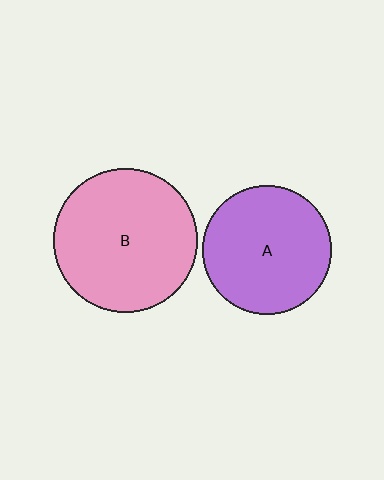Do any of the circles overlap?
No, none of the circles overlap.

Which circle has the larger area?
Circle B (pink).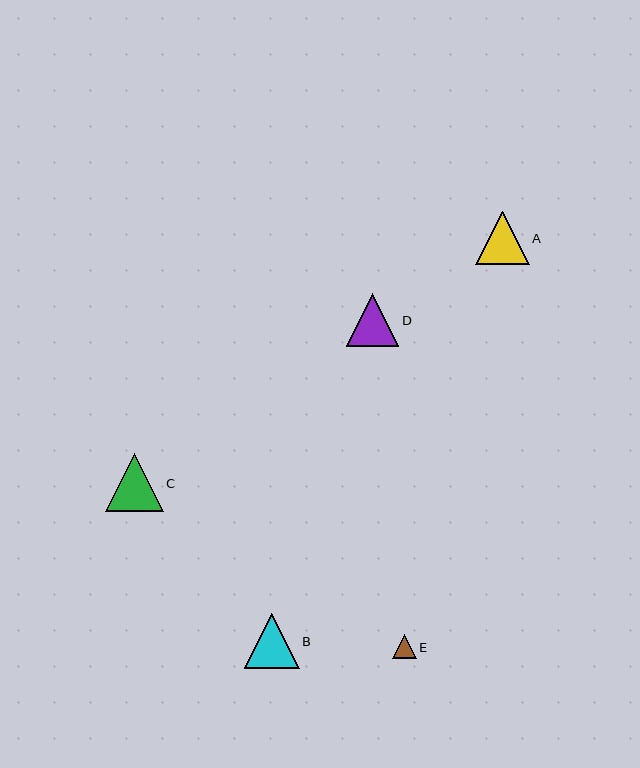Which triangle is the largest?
Triangle C is the largest with a size of approximately 58 pixels.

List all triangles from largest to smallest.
From largest to smallest: C, B, A, D, E.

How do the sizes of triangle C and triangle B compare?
Triangle C and triangle B are approximately the same size.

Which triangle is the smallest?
Triangle E is the smallest with a size of approximately 24 pixels.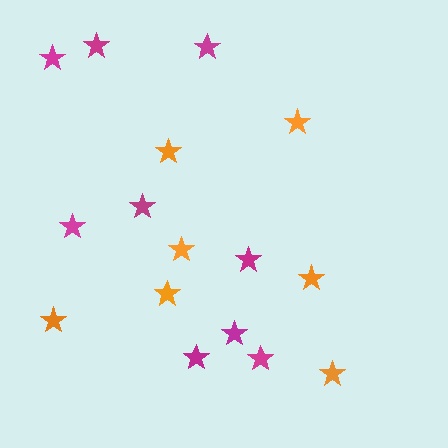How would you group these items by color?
There are 2 groups: one group of magenta stars (9) and one group of orange stars (7).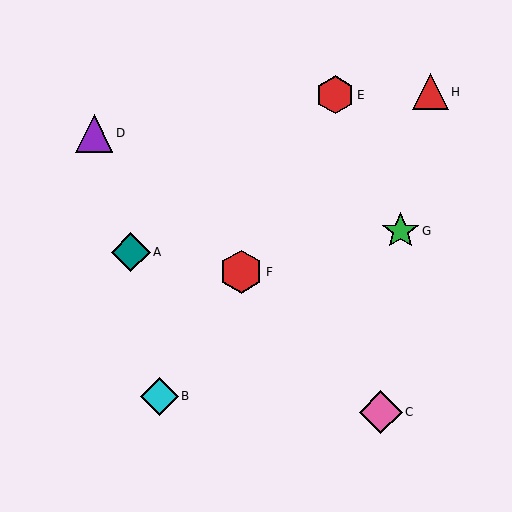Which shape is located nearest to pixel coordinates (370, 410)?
The pink diamond (labeled C) at (381, 412) is nearest to that location.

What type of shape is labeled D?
Shape D is a purple triangle.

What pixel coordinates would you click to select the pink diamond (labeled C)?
Click at (381, 412) to select the pink diamond C.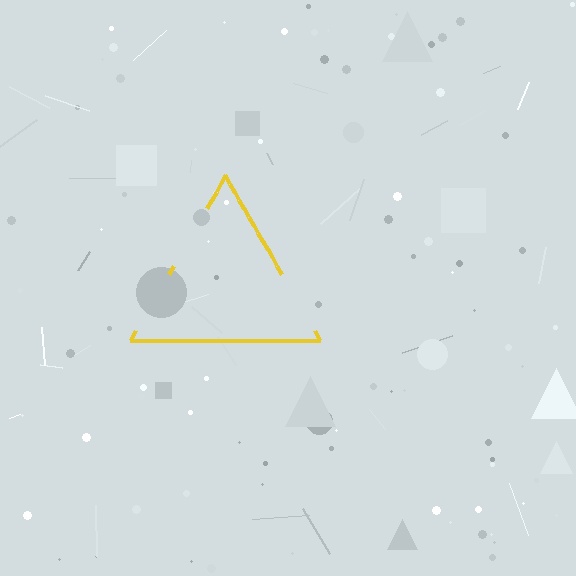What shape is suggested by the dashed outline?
The dashed outline suggests a triangle.